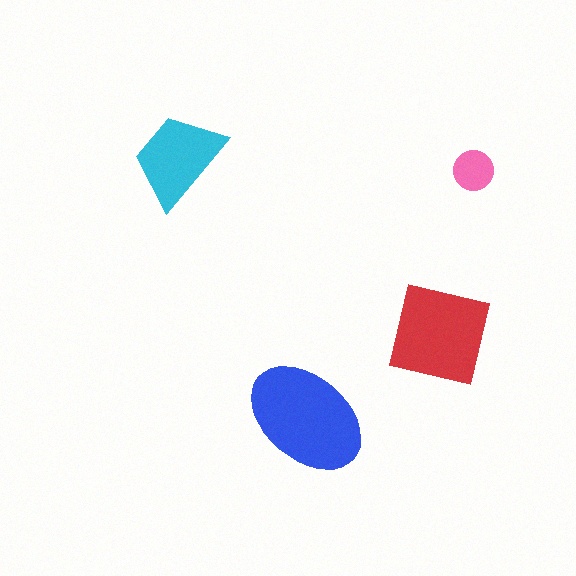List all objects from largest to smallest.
The blue ellipse, the red square, the cyan trapezoid, the pink circle.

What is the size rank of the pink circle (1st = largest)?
4th.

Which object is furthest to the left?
The cyan trapezoid is leftmost.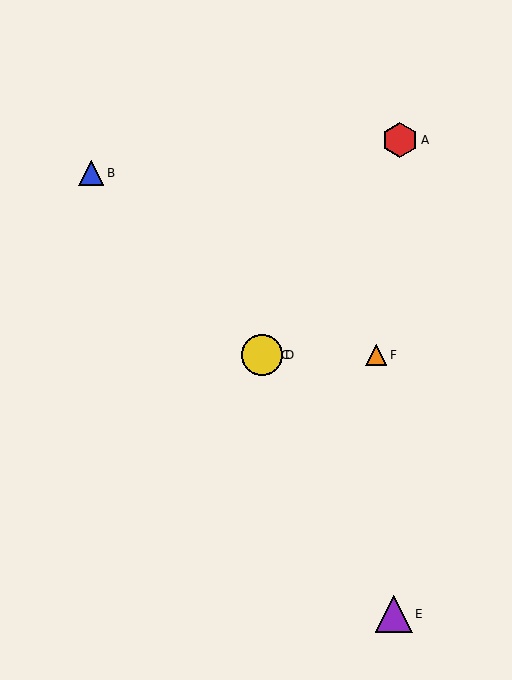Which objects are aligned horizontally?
Objects C, D, F are aligned horizontally.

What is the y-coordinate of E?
Object E is at y≈614.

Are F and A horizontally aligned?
No, F is at y≈355 and A is at y≈140.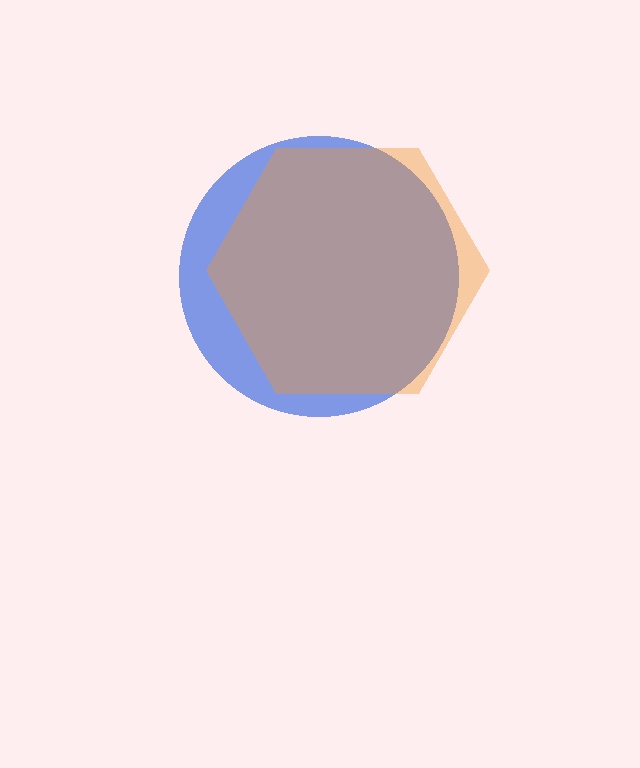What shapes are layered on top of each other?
The layered shapes are: a blue circle, an orange hexagon.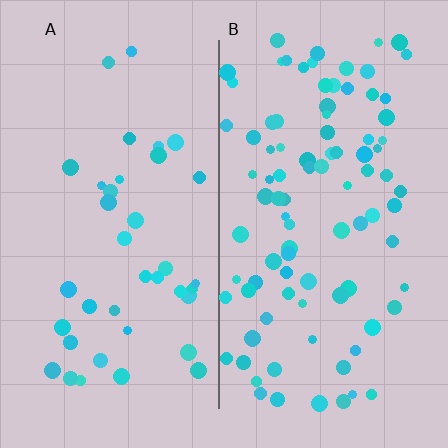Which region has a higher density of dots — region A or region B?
B (the right).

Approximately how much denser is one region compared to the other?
Approximately 2.4× — region B over region A.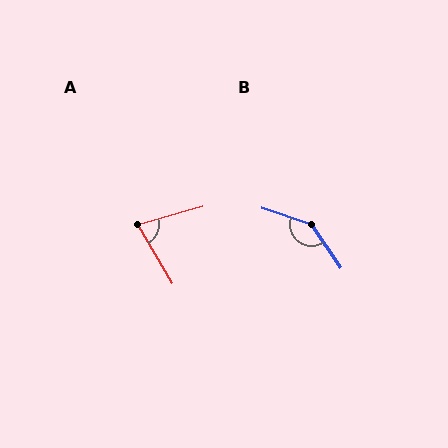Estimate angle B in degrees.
Approximately 142 degrees.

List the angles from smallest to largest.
A (75°), B (142°).